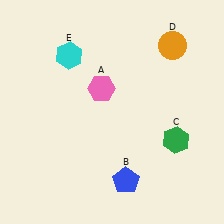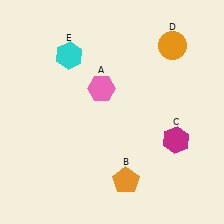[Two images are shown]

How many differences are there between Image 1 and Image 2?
There are 2 differences between the two images.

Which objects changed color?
B changed from blue to orange. C changed from green to magenta.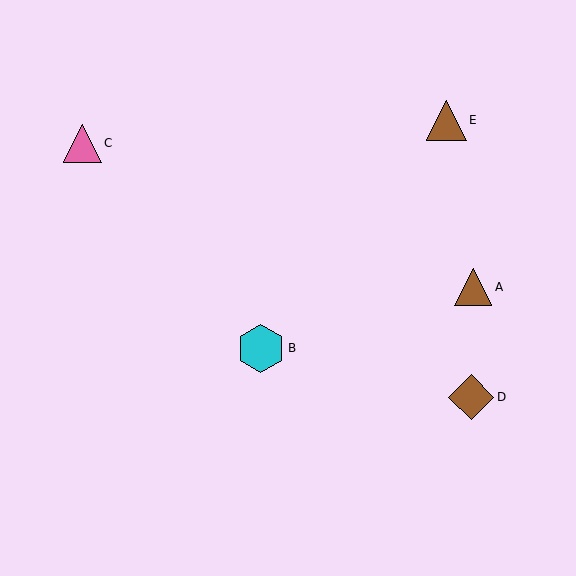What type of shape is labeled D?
Shape D is a brown diamond.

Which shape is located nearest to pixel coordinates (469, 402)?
The brown diamond (labeled D) at (471, 397) is nearest to that location.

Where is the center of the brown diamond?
The center of the brown diamond is at (471, 397).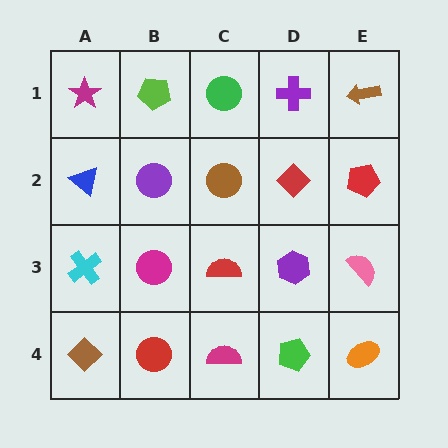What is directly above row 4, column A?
A cyan cross.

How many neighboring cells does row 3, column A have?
3.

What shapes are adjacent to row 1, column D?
A red diamond (row 2, column D), a green circle (row 1, column C), a brown arrow (row 1, column E).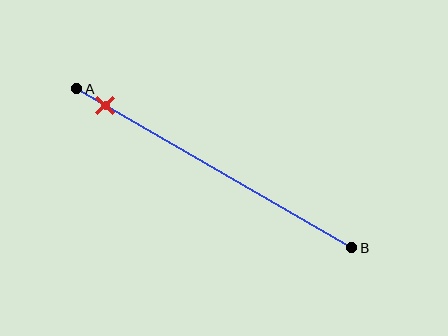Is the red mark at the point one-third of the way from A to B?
No, the mark is at about 10% from A, not at the 33% one-third point.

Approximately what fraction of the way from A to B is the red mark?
The red mark is approximately 10% of the way from A to B.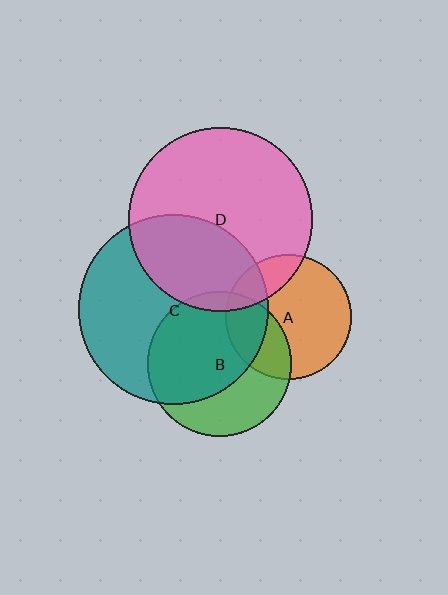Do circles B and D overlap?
Yes.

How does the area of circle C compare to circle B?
Approximately 1.7 times.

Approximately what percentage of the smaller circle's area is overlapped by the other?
Approximately 5%.